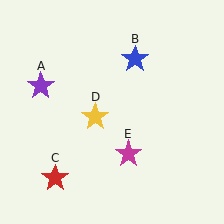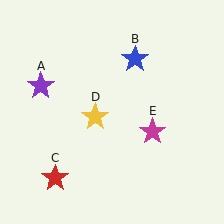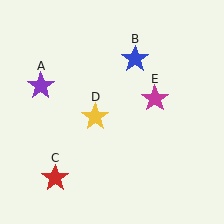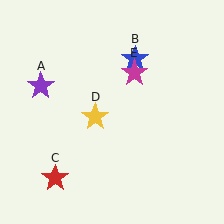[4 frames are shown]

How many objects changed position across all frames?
1 object changed position: magenta star (object E).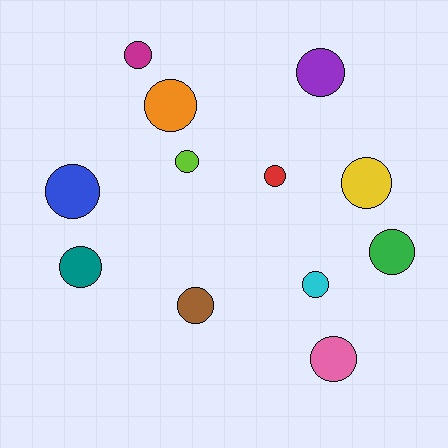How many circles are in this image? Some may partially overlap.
There are 12 circles.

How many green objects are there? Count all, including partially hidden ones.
There is 1 green object.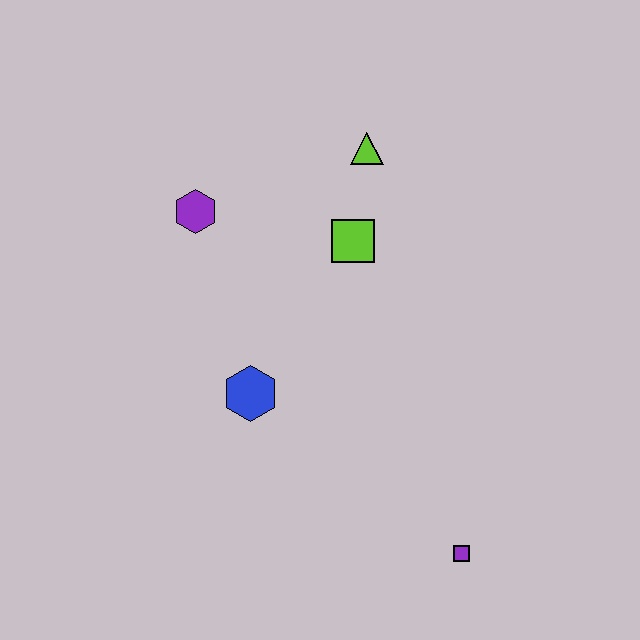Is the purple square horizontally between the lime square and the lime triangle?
No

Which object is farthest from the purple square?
The purple hexagon is farthest from the purple square.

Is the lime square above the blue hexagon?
Yes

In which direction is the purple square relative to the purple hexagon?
The purple square is below the purple hexagon.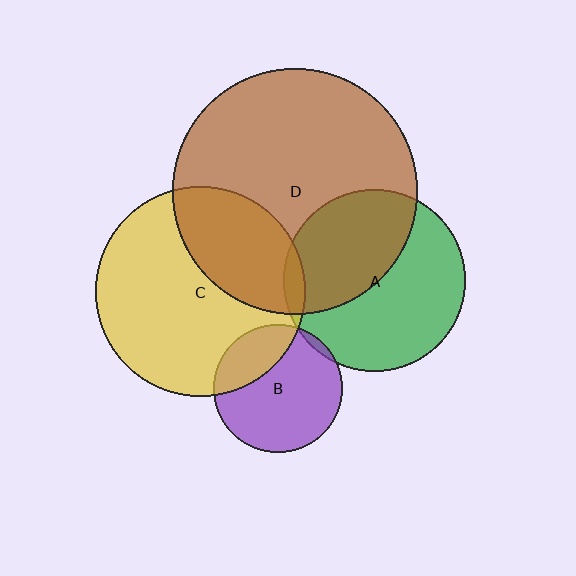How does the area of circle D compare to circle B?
Approximately 3.6 times.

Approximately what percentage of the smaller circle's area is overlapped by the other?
Approximately 25%.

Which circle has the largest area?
Circle D (brown).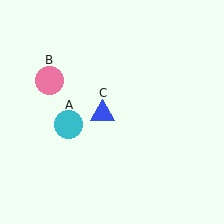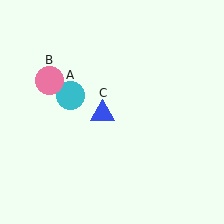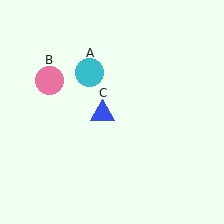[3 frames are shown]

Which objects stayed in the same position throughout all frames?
Pink circle (object B) and blue triangle (object C) remained stationary.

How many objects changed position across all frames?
1 object changed position: cyan circle (object A).